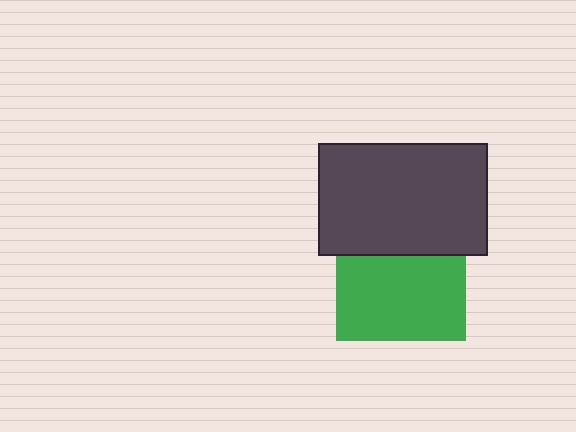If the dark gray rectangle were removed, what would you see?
You would see the complete green square.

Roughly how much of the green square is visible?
Most of it is visible (roughly 66%).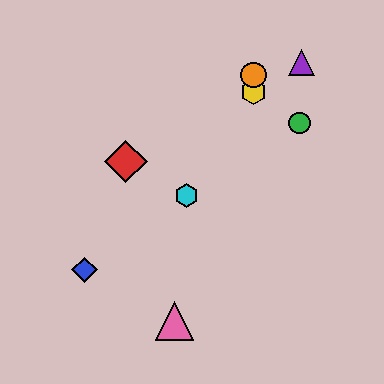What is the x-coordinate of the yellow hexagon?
The yellow hexagon is at x≈254.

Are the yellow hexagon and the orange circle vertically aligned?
Yes, both are at x≈254.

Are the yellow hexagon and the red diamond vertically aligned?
No, the yellow hexagon is at x≈254 and the red diamond is at x≈126.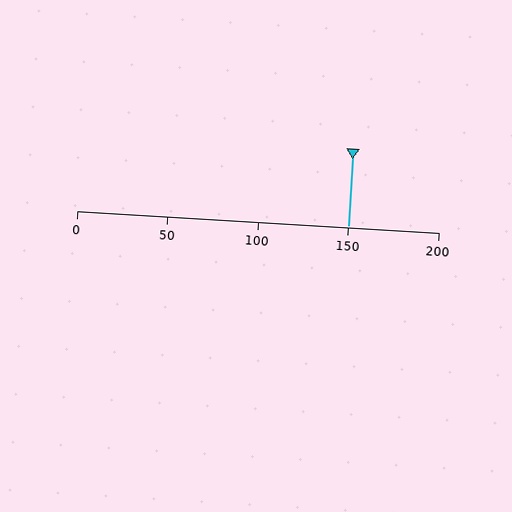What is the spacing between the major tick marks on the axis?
The major ticks are spaced 50 apart.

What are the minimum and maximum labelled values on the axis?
The axis runs from 0 to 200.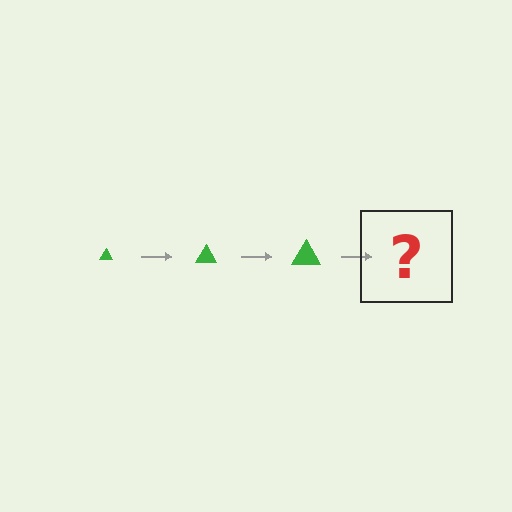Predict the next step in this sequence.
The next step is a green triangle, larger than the previous one.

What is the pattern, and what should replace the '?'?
The pattern is that the triangle gets progressively larger each step. The '?' should be a green triangle, larger than the previous one.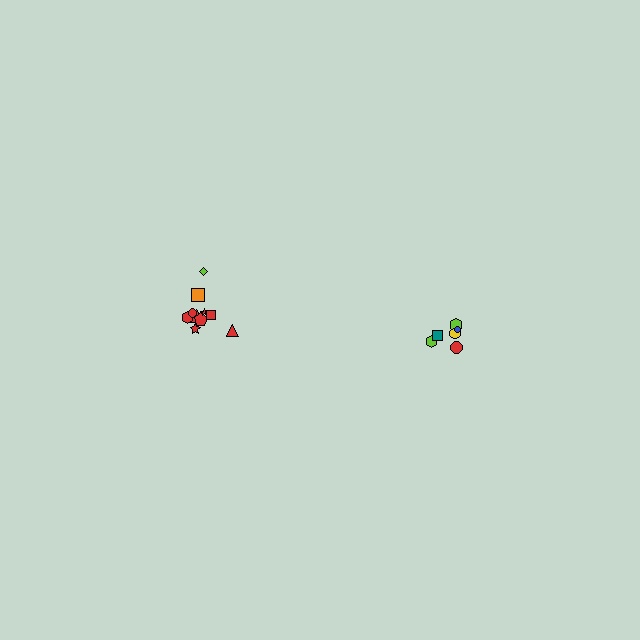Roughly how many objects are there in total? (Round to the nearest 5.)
Roughly 15 objects in total.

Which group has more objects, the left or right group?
The left group.